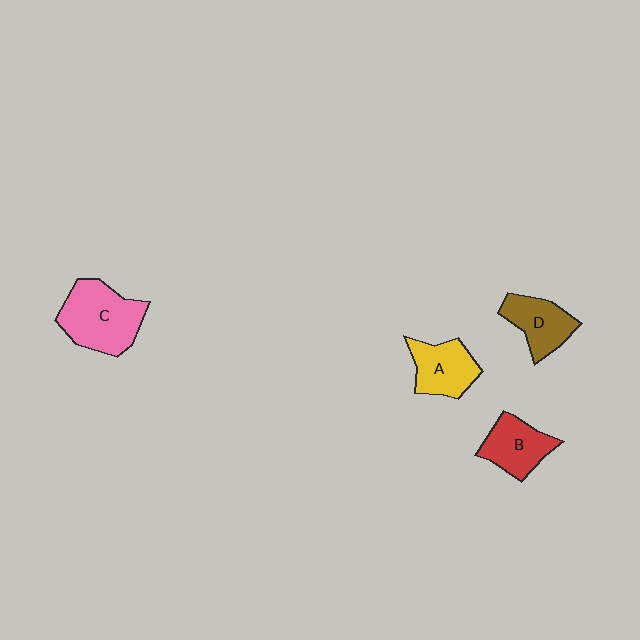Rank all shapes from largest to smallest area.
From largest to smallest: C (pink), A (yellow), B (red), D (brown).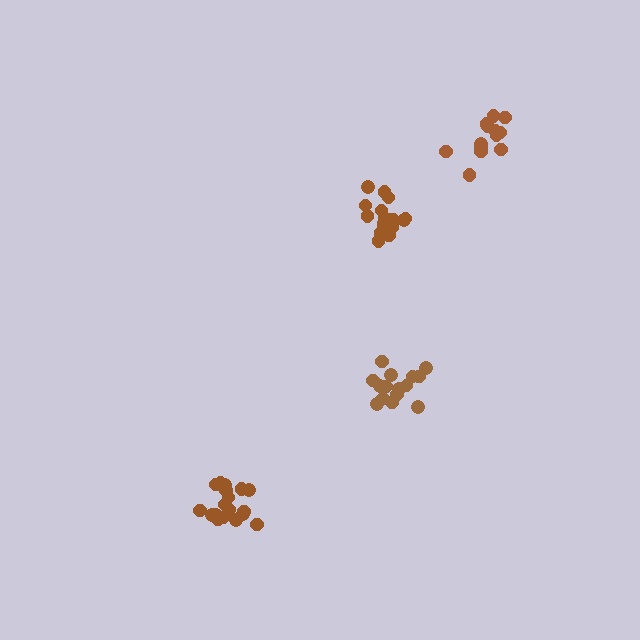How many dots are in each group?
Group 1: 17 dots, Group 2: 18 dots, Group 3: 15 dots, Group 4: 15 dots (65 total).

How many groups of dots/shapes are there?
There are 4 groups.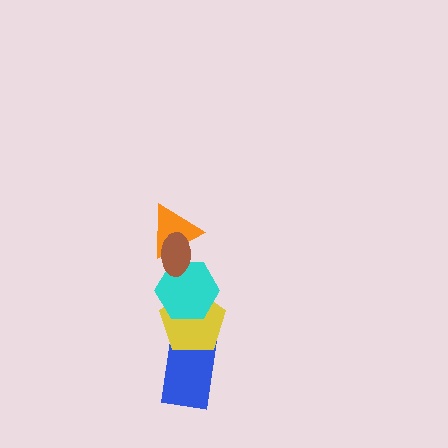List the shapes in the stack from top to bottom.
From top to bottom: the brown ellipse, the orange triangle, the cyan hexagon, the yellow pentagon, the blue rectangle.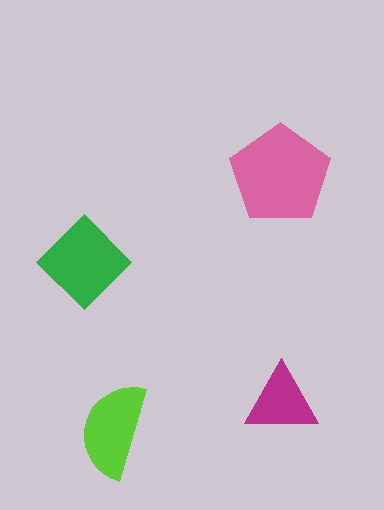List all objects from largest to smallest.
The pink pentagon, the green diamond, the lime semicircle, the magenta triangle.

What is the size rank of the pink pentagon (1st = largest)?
1st.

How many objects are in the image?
There are 4 objects in the image.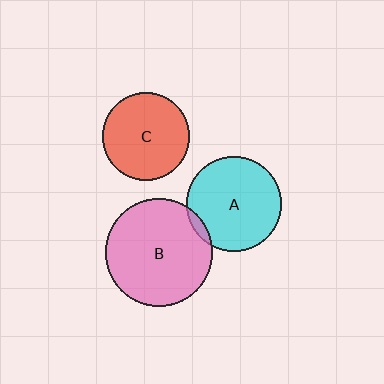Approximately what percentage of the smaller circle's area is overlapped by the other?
Approximately 5%.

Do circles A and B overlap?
Yes.